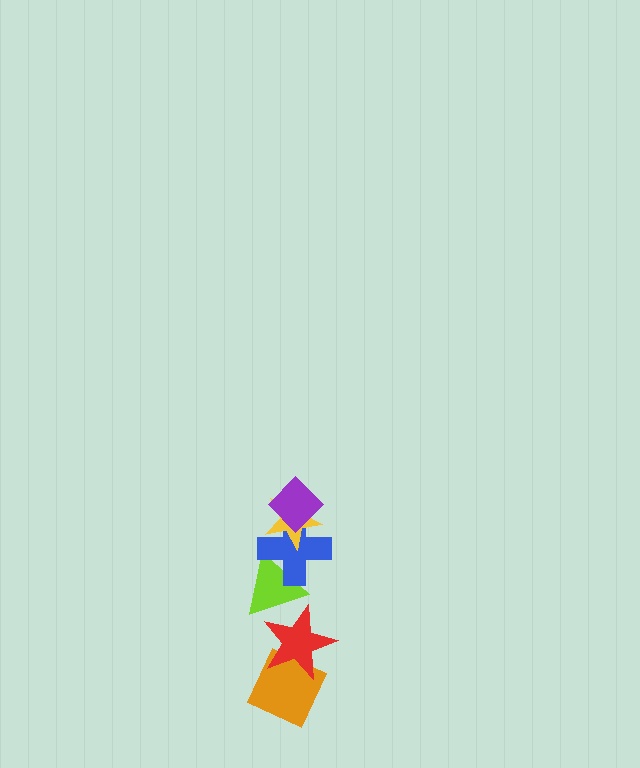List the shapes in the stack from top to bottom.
From top to bottom: the purple diamond, the yellow star, the blue cross, the lime triangle, the red star, the orange diamond.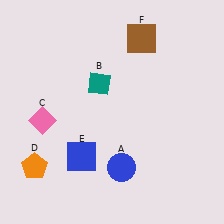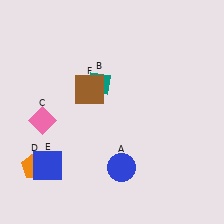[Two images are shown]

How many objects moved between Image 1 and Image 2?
2 objects moved between the two images.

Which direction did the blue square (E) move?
The blue square (E) moved left.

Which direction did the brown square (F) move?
The brown square (F) moved left.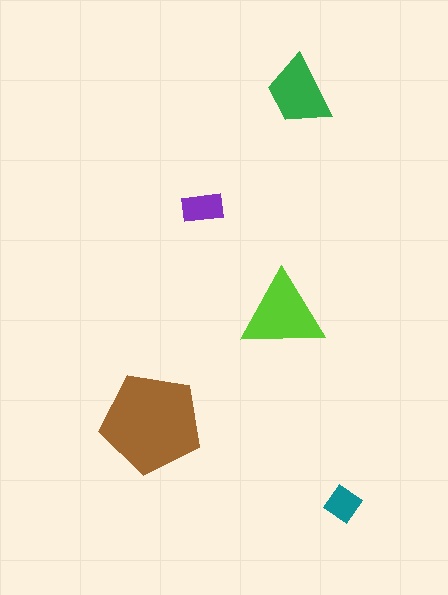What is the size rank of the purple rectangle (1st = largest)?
4th.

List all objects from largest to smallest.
The brown pentagon, the lime triangle, the green trapezoid, the purple rectangle, the teal diamond.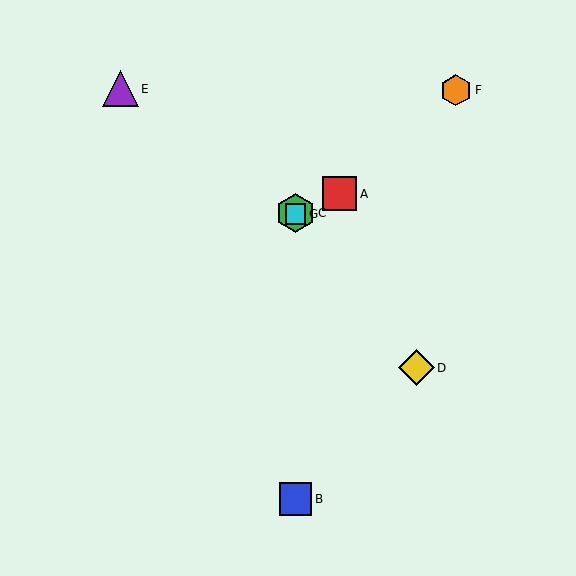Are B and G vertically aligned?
Yes, both are at x≈296.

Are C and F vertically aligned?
No, C is at x≈296 and F is at x≈456.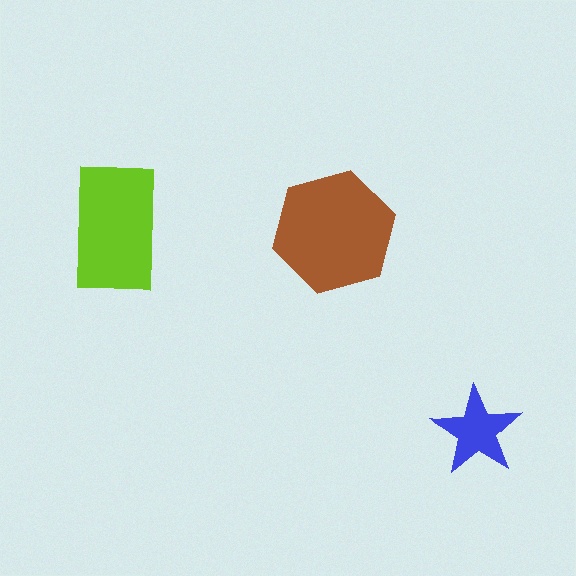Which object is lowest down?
The blue star is bottommost.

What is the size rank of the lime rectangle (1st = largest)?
2nd.